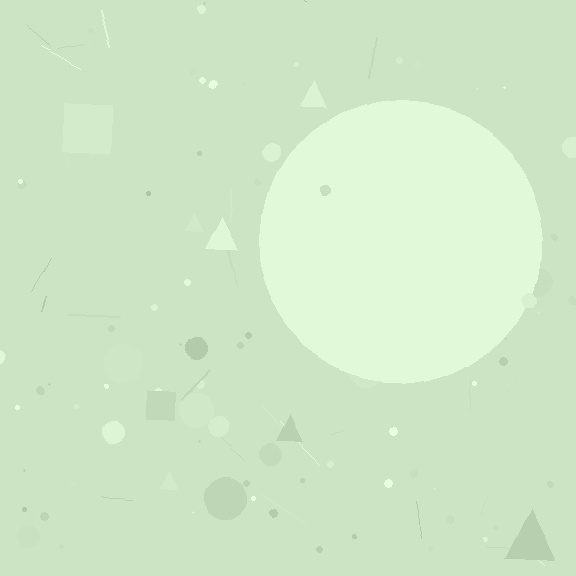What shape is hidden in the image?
A circle is hidden in the image.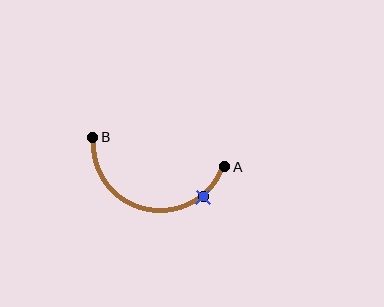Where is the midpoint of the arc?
The arc midpoint is the point on the curve farthest from the straight line joining A and B. It sits below that line.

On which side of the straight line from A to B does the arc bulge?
The arc bulges below the straight line connecting A and B.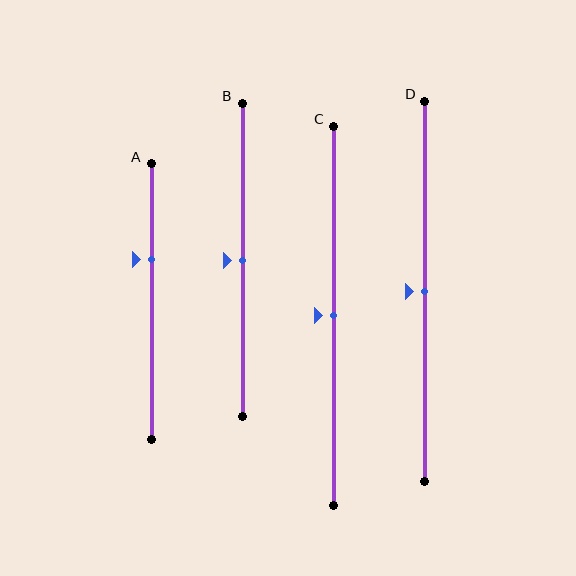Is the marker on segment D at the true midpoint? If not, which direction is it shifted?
Yes, the marker on segment D is at the true midpoint.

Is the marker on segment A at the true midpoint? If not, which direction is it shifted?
No, the marker on segment A is shifted upward by about 15% of the segment length.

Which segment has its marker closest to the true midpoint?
Segment B has its marker closest to the true midpoint.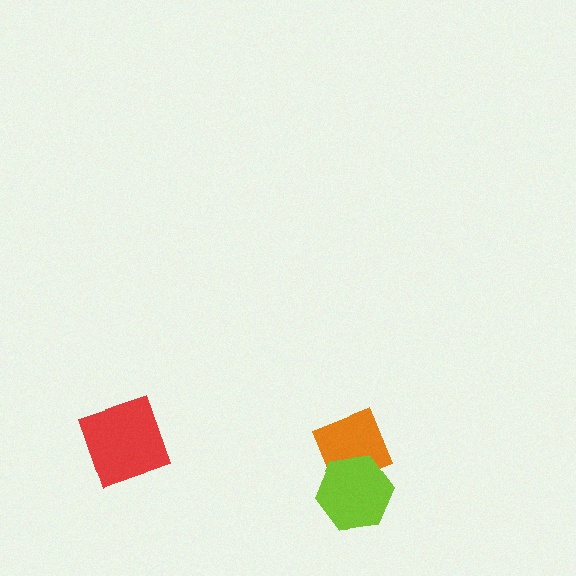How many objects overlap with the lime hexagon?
1 object overlaps with the lime hexagon.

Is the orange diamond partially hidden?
Yes, it is partially covered by another shape.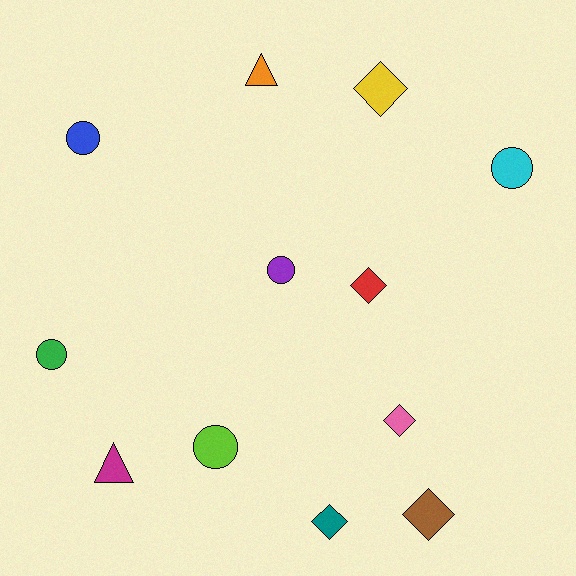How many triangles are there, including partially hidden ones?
There are 2 triangles.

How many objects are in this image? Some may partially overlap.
There are 12 objects.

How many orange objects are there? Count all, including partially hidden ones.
There is 1 orange object.